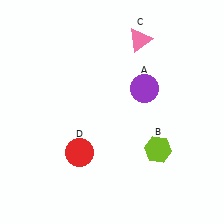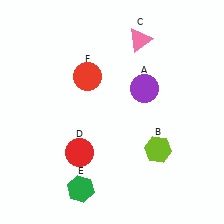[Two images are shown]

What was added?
A green hexagon (E), a red circle (F) were added in Image 2.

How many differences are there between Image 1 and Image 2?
There are 2 differences between the two images.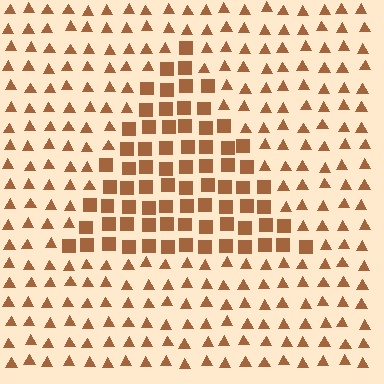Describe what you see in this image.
The image is filled with small brown elements arranged in a uniform grid. A triangle-shaped region contains squares, while the surrounding area contains triangles. The boundary is defined purely by the change in element shape.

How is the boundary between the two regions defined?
The boundary is defined by a change in element shape: squares inside vs. triangles outside. All elements share the same color and spacing.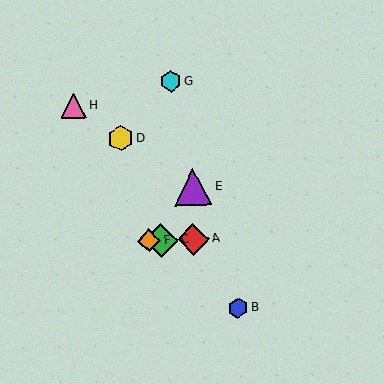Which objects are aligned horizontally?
Objects A, C, F are aligned horizontally.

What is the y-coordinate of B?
Object B is at y≈308.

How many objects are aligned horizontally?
3 objects (A, C, F) are aligned horizontally.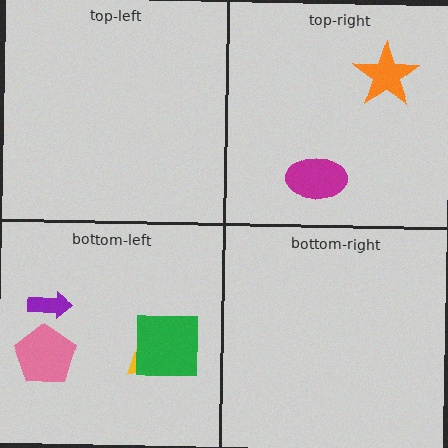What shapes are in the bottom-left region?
The purple arrow, the yellow triangle, the pink pentagon, the green square.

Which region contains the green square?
The bottom-left region.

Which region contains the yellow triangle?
The bottom-left region.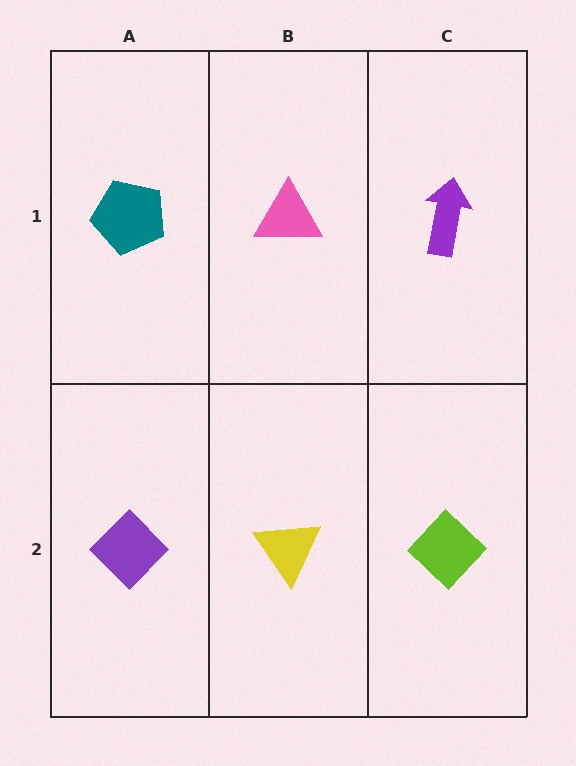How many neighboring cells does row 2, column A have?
2.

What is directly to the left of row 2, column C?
A yellow triangle.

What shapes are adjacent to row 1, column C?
A lime diamond (row 2, column C), a pink triangle (row 1, column B).